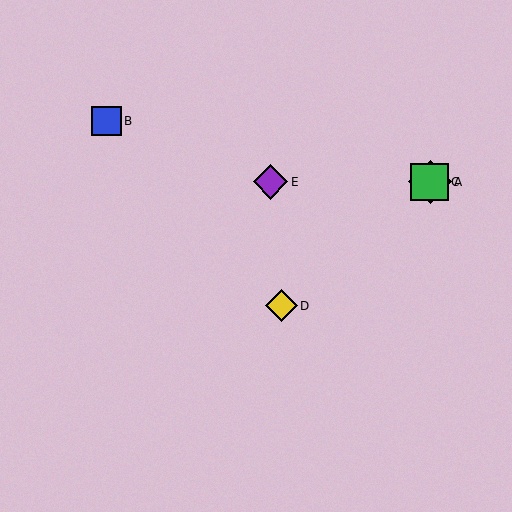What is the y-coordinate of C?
Object C is at y≈182.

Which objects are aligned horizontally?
Objects A, C, E are aligned horizontally.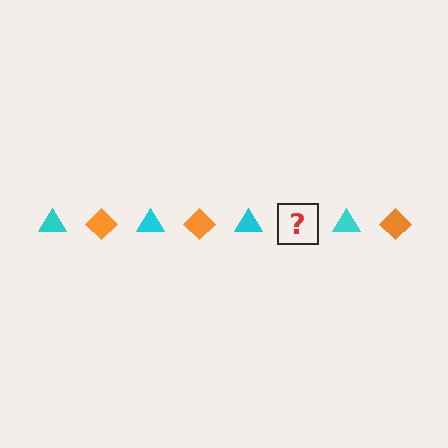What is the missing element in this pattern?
The missing element is an orange diamond.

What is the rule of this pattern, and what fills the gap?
The rule is that the pattern alternates between cyan triangle and orange diamond. The gap should be filled with an orange diamond.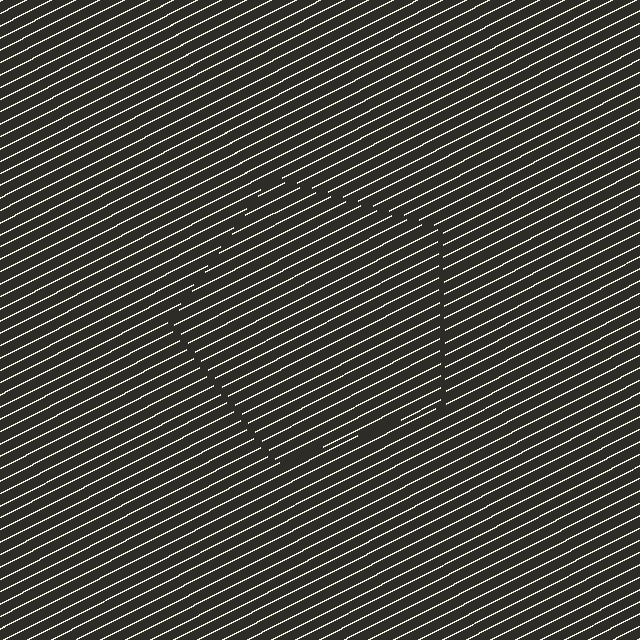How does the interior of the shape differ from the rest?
The interior of the shape contains the same grating, shifted by half a period — the contour is defined by the phase discontinuity where line-ends from the inner and outer gratings abut.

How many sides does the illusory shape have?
5 sides — the line-ends trace a pentagon.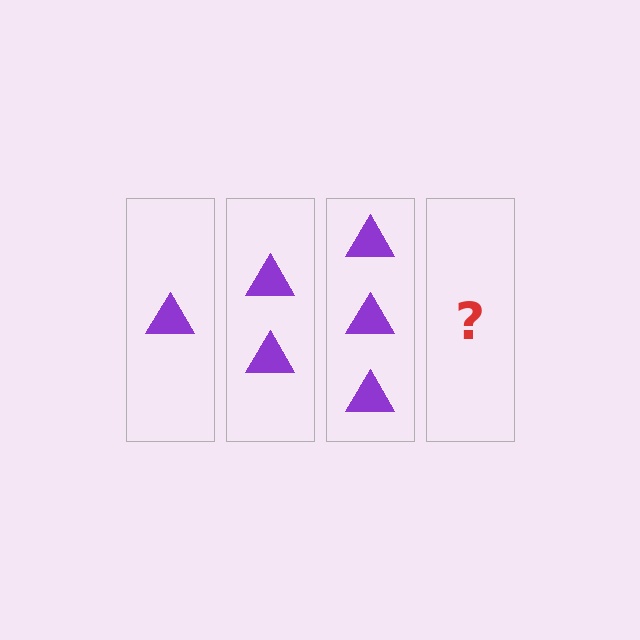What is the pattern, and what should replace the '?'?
The pattern is that each step adds one more triangle. The '?' should be 4 triangles.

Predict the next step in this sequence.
The next step is 4 triangles.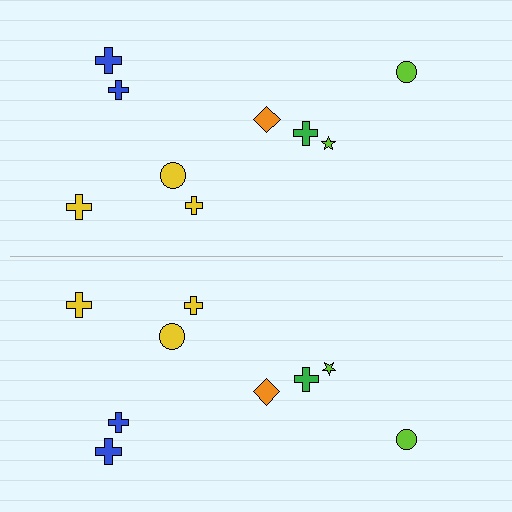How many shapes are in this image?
There are 18 shapes in this image.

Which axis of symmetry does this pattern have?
The pattern has a horizontal axis of symmetry running through the center of the image.